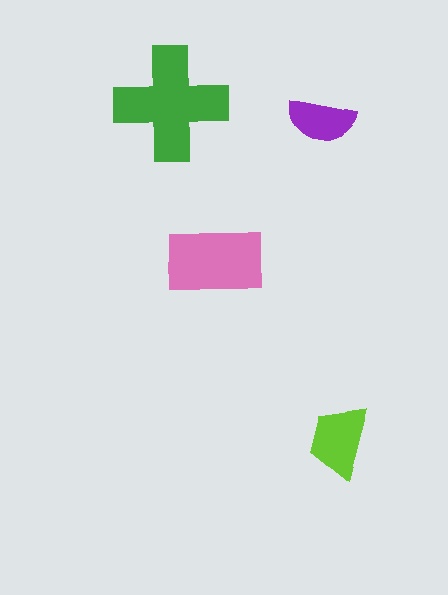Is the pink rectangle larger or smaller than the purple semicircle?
Larger.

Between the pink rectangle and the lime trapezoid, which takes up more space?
The pink rectangle.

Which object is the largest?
The green cross.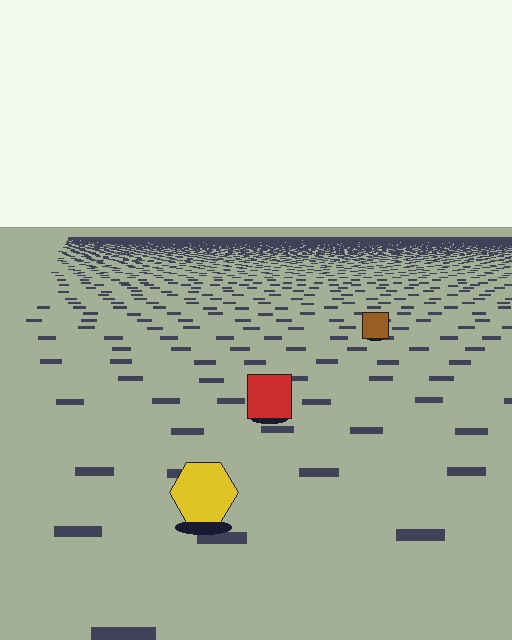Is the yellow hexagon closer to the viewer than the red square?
Yes. The yellow hexagon is closer — you can tell from the texture gradient: the ground texture is coarser near it.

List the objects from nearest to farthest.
From nearest to farthest: the yellow hexagon, the red square, the brown square.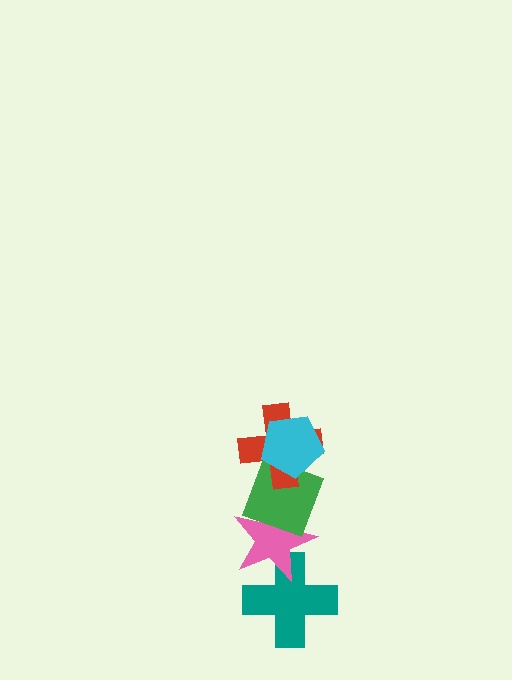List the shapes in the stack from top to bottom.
From top to bottom: the cyan pentagon, the red cross, the green diamond, the pink star, the teal cross.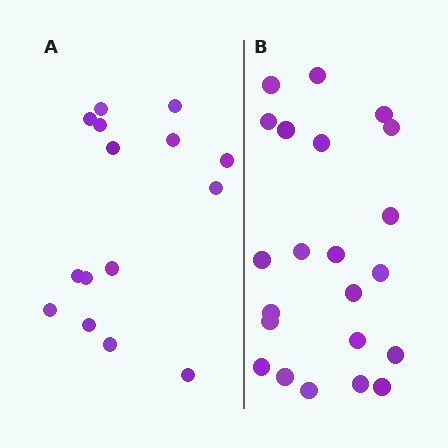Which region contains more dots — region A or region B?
Region B (the right region) has more dots.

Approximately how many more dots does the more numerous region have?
Region B has roughly 8 or so more dots than region A.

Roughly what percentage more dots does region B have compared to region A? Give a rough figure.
About 45% more.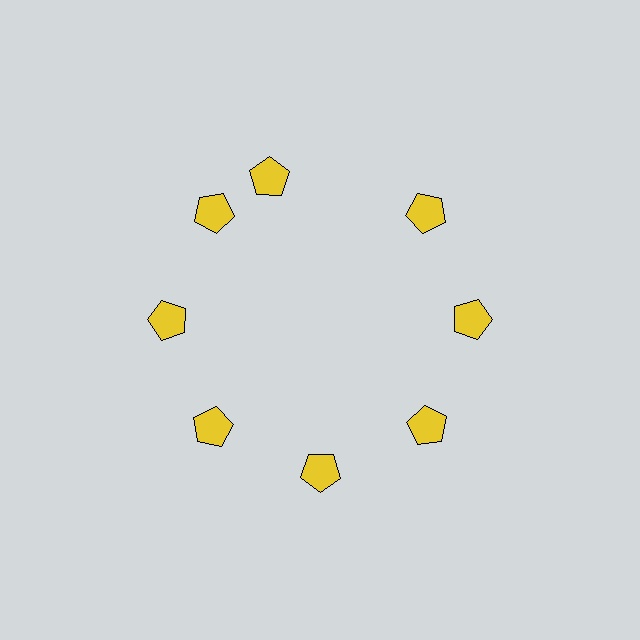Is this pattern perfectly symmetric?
No. The 8 yellow pentagons are arranged in a ring, but one element near the 12 o'clock position is rotated out of alignment along the ring, breaking the 8-fold rotational symmetry.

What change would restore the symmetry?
The symmetry would be restored by rotating it back into even spacing with its neighbors so that all 8 pentagons sit at equal angles and equal distance from the center.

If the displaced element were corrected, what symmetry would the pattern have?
It would have 8-fold rotational symmetry — the pattern would map onto itself every 45 degrees.